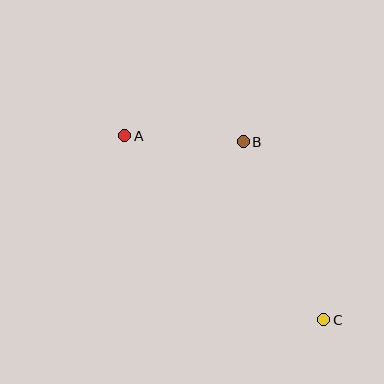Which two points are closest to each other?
Points A and B are closest to each other.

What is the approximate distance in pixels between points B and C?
The distance between B and C is approximately 195 pixels.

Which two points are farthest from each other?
Points A and C are farthest from each other.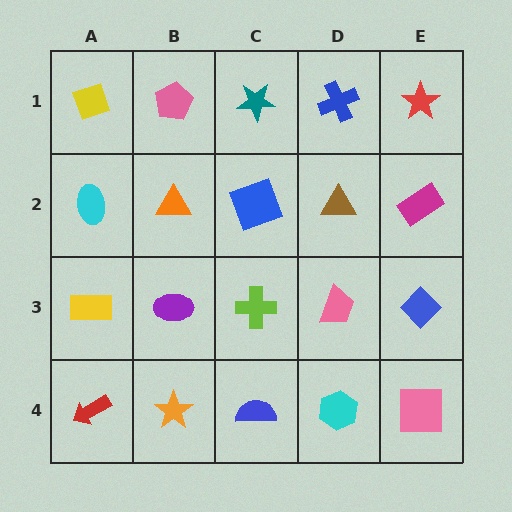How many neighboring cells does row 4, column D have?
3.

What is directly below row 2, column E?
A blue diamond.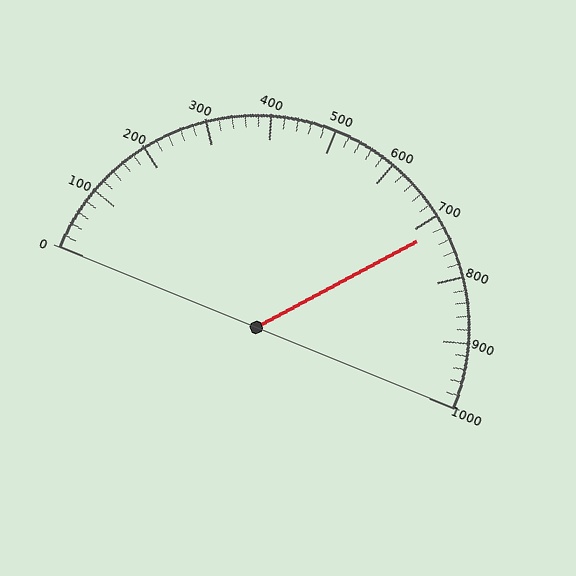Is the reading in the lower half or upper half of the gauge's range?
The reading is in the upper half of the range (0 to 1000).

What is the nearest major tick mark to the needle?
The nearest major tick mark is 700.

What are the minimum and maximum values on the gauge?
The gauge ranges from 0 to 1000.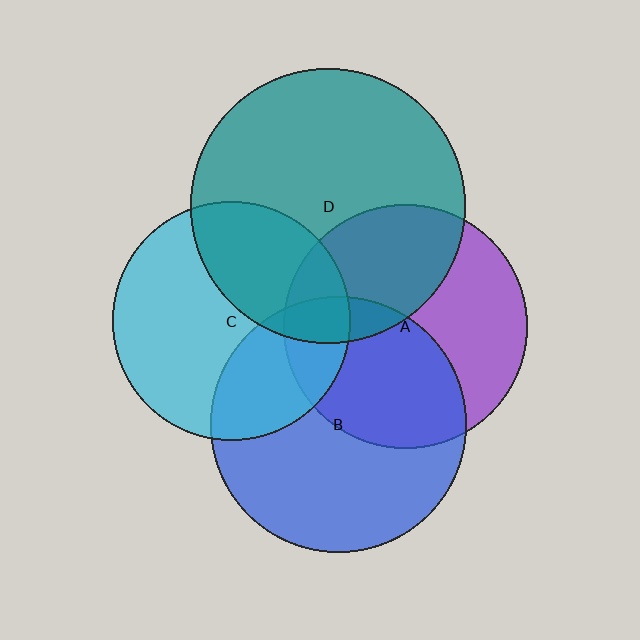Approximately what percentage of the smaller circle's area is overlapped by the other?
Approximately 30%.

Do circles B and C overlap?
Yes.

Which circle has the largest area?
Circle D (teal).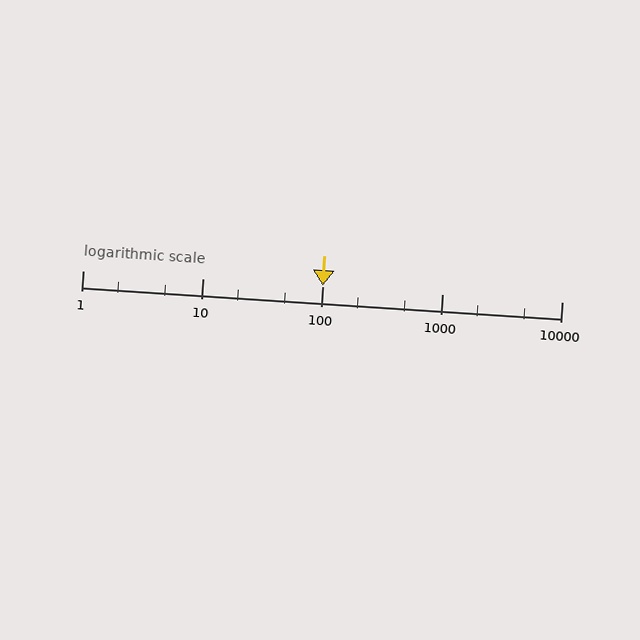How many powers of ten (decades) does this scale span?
The scale spans 4 decades, from 1 to 10000.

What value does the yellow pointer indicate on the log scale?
The pointer indicates approximately 100.